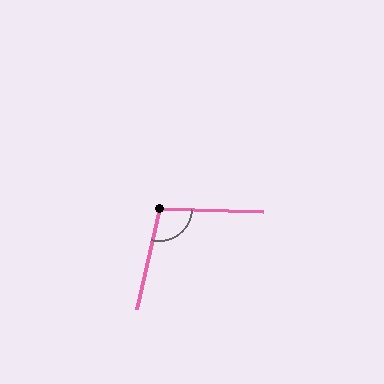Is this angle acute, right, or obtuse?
It is obtuse.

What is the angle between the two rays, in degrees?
Approximately 101 degrees.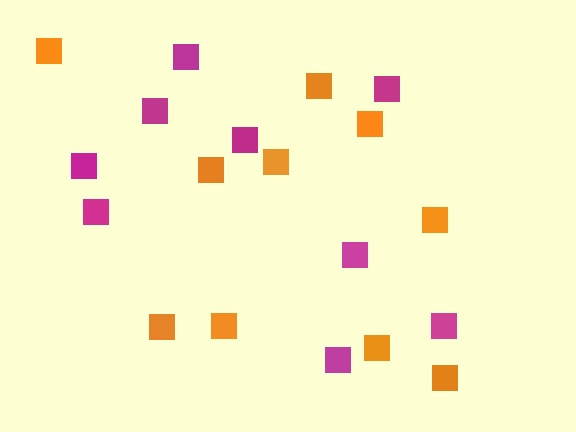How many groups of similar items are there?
There are 2 groups: one group of magenta squares (9) and one group of orange squares (10).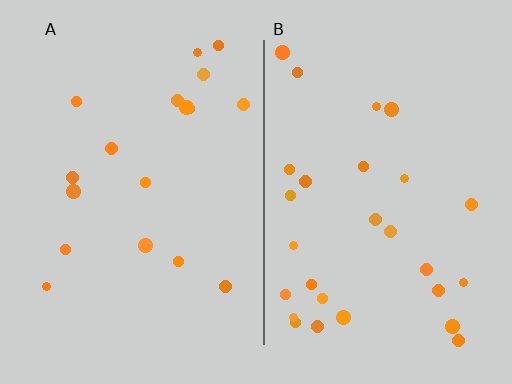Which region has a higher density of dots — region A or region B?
B (the right).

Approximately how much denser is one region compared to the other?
Approximately 1.6× — region B over region A.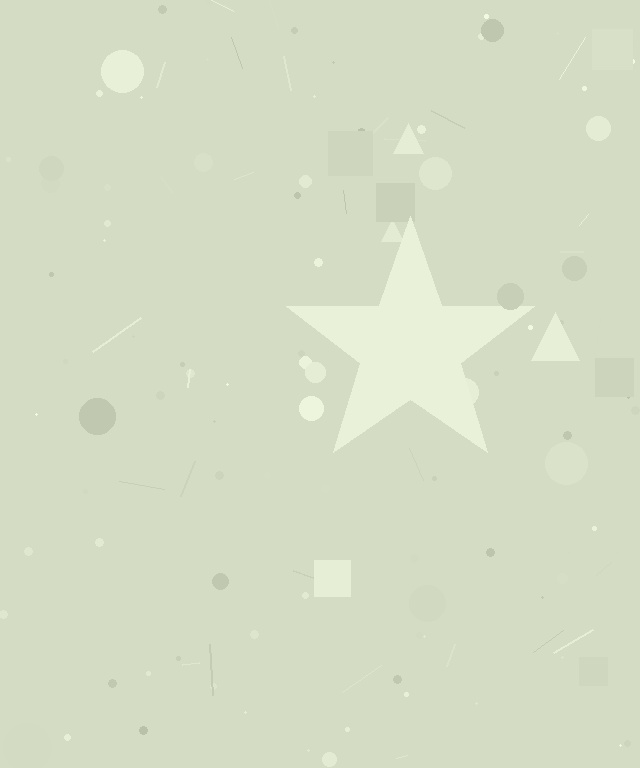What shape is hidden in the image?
A star is hidden in the image.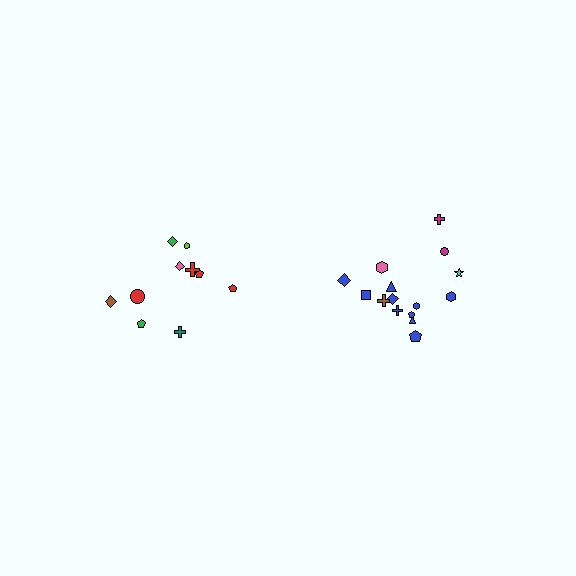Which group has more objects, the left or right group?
The right group.